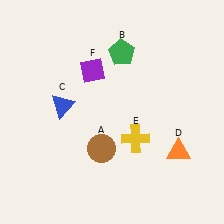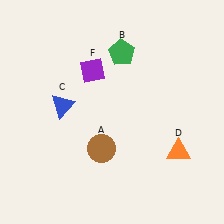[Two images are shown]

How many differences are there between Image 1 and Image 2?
There is 1 difference between the two images.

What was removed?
The yellow cross (E) was removed in Image 2.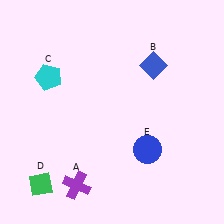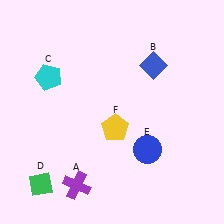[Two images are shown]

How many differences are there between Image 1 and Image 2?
There is 1 difference between the two images.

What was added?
A yellow pentagon (F) was added in Image 2.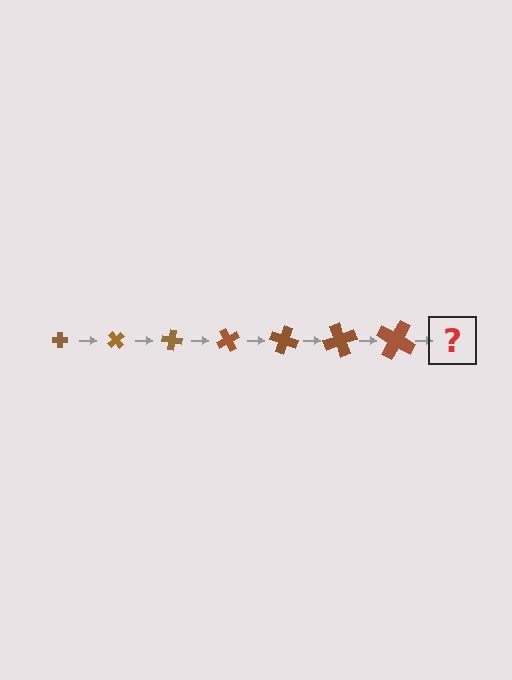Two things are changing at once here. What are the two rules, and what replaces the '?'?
The two rules are that the cross grows larger each step and it rotates 50 degrees each step. The '?' should be a cross, larger than the previous one and rotated 350 degrees from the start.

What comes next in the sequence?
The next element should be a cross, larger than the previous one and rotated 350 degrees from the start.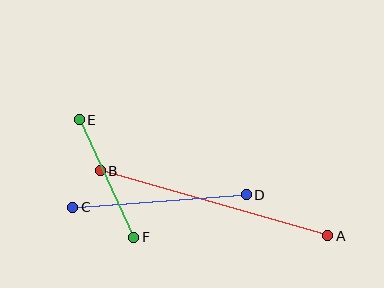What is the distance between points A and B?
The distance is approximately 237 pixels.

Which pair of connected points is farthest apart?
Points A and B are farthest apart.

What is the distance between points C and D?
The distance is approximately 174 pixels.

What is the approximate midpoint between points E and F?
The midpoint is at approximately (107, 178) pixels.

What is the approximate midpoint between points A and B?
The midpoint is at approximately (214, 203) pixels.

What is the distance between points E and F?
The distance is approximately 129 pixels.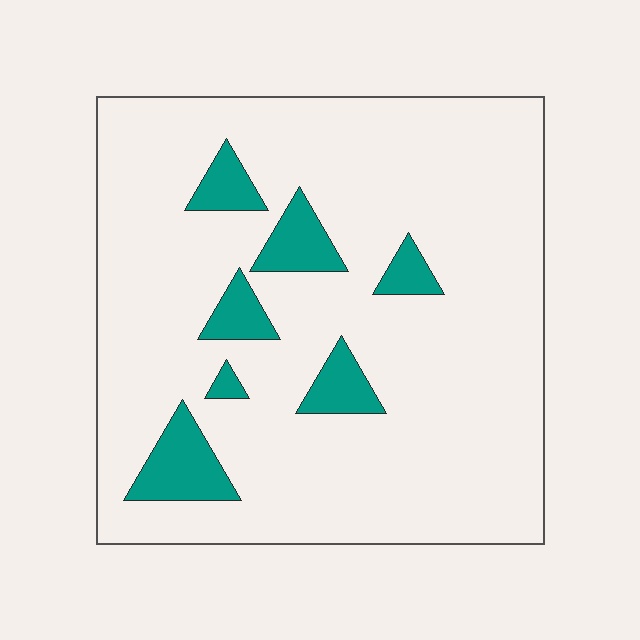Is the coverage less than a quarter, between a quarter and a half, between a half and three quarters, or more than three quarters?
Less than a quarter.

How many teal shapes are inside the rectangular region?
7.